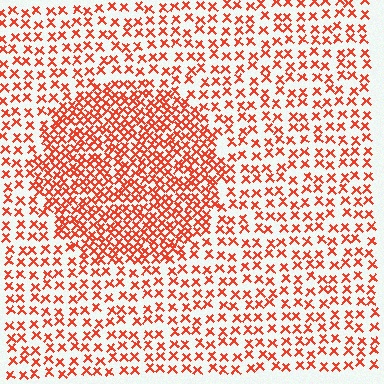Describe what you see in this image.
The image contains small red elements arranged at two different densities. A circle-shaped region is visible where the elements are more densely packed than the surrounding area.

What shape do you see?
I see a circle.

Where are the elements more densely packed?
The elements are more densely packed inside the circle boundary.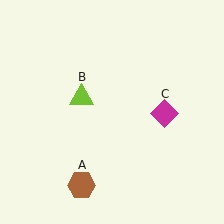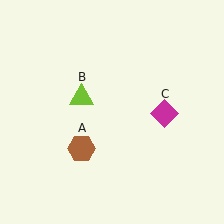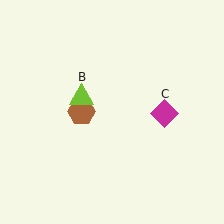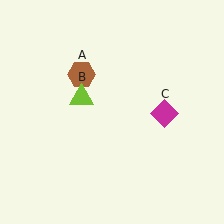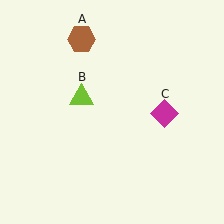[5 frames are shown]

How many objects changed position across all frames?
1 object changed position: brown hexagon (object A).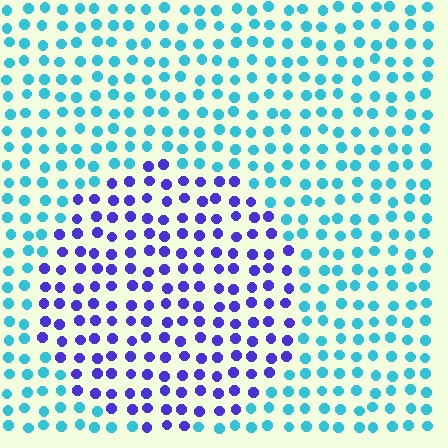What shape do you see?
I see a circle.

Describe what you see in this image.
The image is filled with small cyan elements in a uniform arrangement. A circle-shaped region is visible where the elements are tinted to a slightly different hue, forming a subtle color boundary.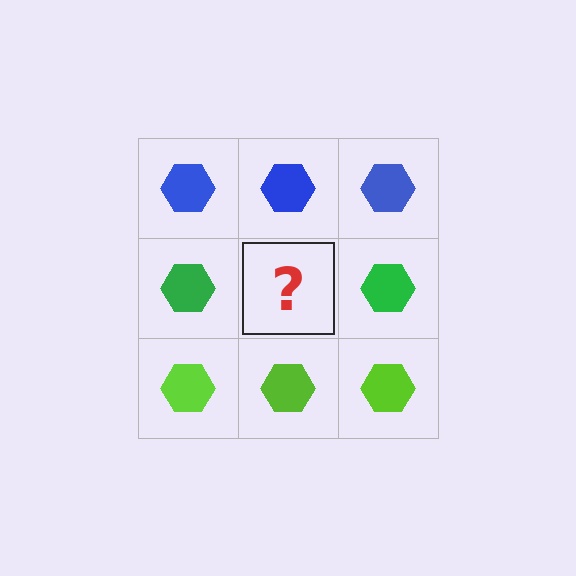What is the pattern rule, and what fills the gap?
The rule is that each row has a consistent color. The gap should be filled with a green hexagon.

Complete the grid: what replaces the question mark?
The question mark should be replaced with a green hexagon.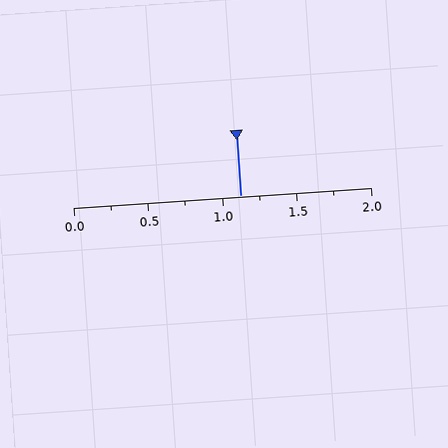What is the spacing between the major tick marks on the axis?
The major ticks are spaced 0.5 apart.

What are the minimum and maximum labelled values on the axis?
The axis runs from 0.0 to 2.0.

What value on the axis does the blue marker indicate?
The marker indicates approximately 1.12.